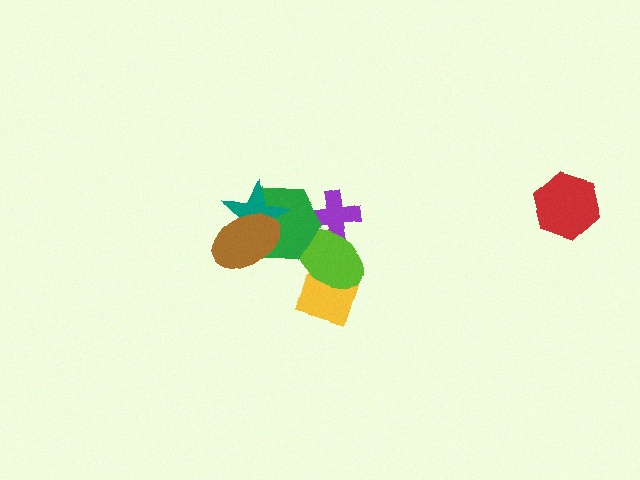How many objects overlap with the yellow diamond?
1 object overlaps with the yellow diamond.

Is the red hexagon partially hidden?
No, no other shape covers it.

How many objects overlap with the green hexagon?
4 objects overlap with the green hexagon.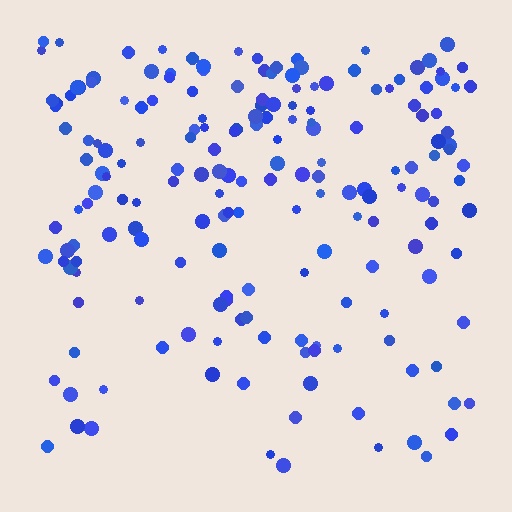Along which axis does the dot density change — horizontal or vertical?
Vertical.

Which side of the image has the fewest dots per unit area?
The bottom.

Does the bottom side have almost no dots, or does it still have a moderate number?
Still a moderate number, just noticeably fewer than the top.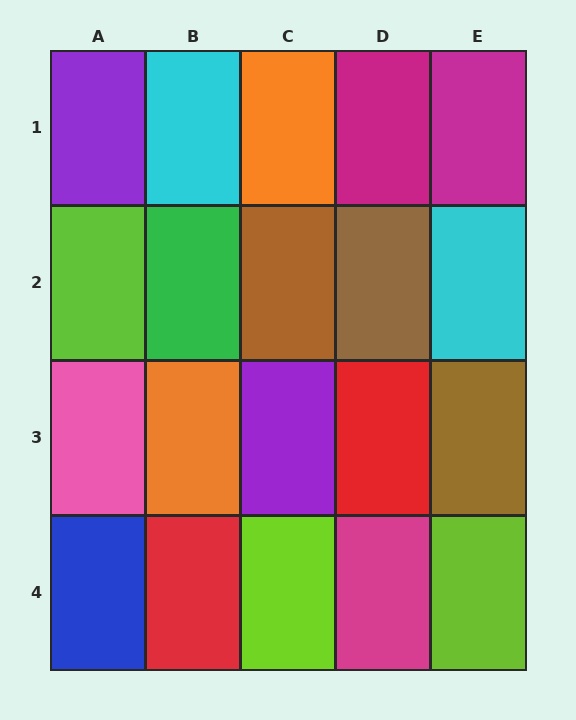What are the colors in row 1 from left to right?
Purple, cyan, orange, magenta, magenta.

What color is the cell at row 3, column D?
Red.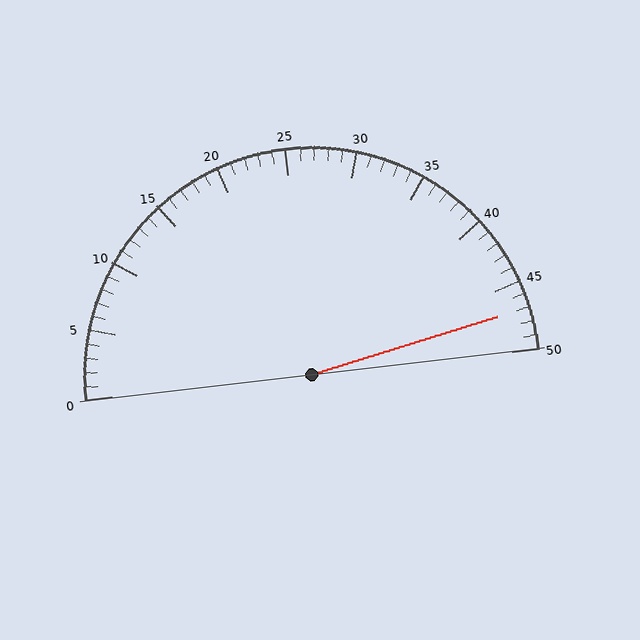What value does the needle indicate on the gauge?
The needle indicates approximately 47.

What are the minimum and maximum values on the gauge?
The gauge ranges from 0 to 50.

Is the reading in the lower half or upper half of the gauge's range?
The reading is in the upper half of the range (0 to 50).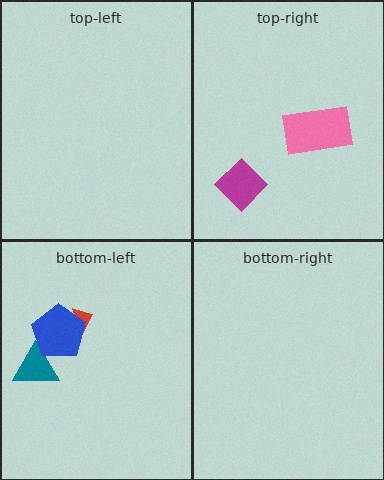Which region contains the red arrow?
The bottom-left region.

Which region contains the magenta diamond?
The top-right region.